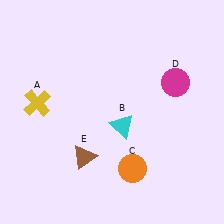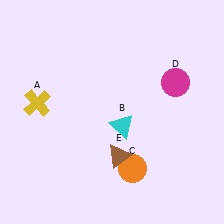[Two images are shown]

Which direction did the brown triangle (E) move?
The brown triangle (E) moved right.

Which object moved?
The brown triangle (E) moved right.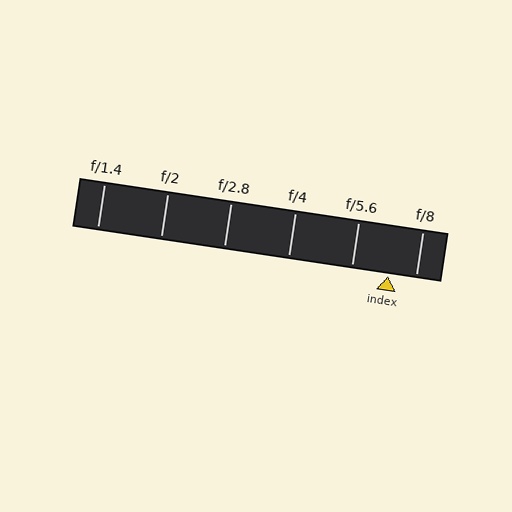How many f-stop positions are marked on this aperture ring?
There are 6 f-stop positions marked.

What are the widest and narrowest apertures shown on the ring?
The widest aperture shown is f/1.4 and the narrowest is f/8.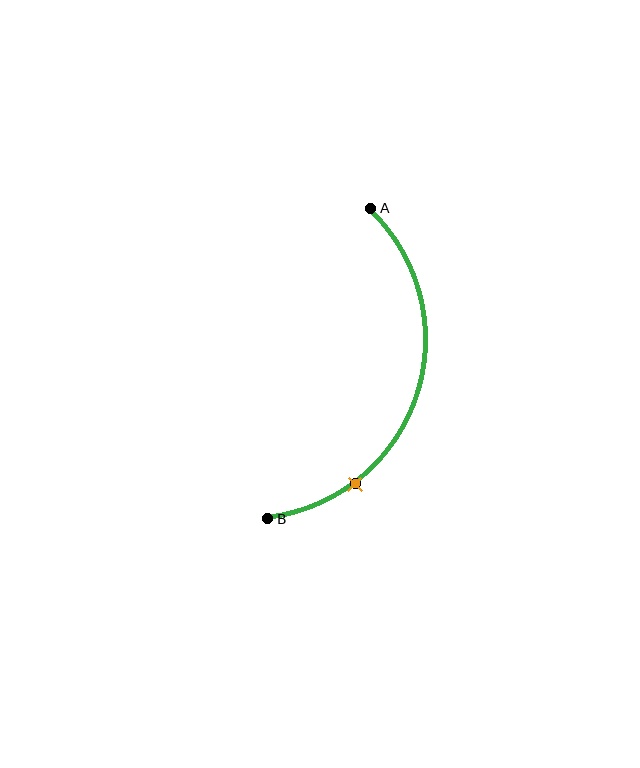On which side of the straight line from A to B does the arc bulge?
The arc bulges to the right of the straight line connecting A and B.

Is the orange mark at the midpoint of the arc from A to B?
No. The orange mark lies on the arc but is closer to endpoint B. The arc midpoint would be at the point on the curve equidistant along the arc from both A and B.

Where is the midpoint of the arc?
The arc midpoint is the point on the curve farthest from the straight line joining A and B. It sits to the right of that line.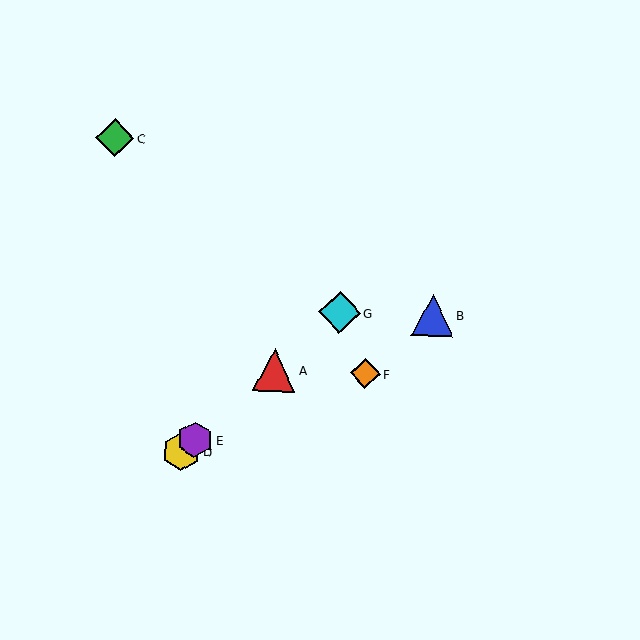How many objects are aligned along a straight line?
4 objects (A, D, E, G) are aligned along a straight line.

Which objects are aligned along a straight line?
Objects A, D, E, G are aligned along a straight line.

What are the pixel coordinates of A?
Object A is at (274, 370).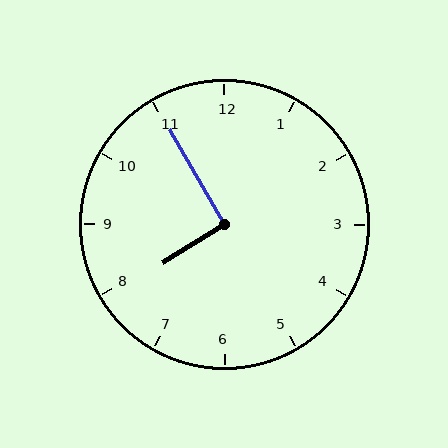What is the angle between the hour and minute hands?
Approximately 92 degrees.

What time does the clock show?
7:55.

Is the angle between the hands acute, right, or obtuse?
It is right.